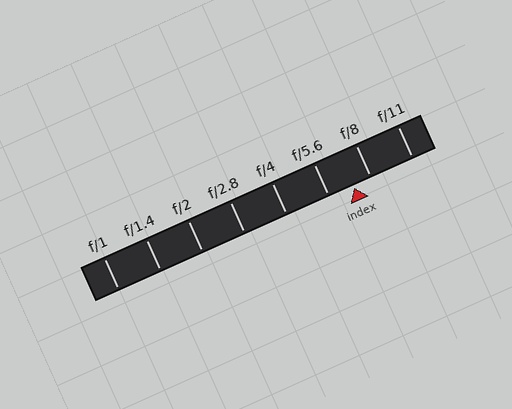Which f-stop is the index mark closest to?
The index mark is closest to f/8.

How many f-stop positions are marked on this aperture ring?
There are 8 f-stop positions marked.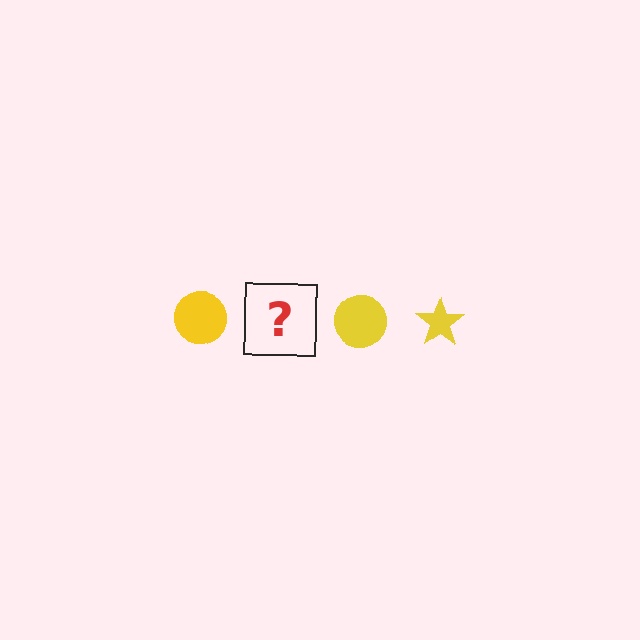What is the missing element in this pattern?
The missing element is a yellow star.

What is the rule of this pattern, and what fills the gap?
The rule is that the pattern cycles through circle, star shapes in yellow. The gap should be filled with a yellow star.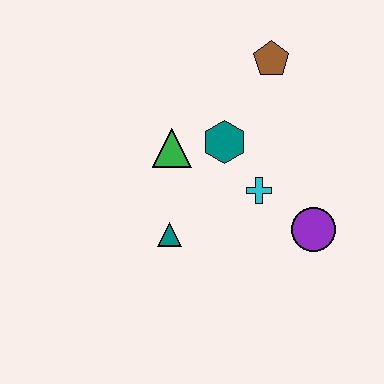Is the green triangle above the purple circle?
Yes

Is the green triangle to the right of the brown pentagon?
No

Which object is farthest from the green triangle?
The purple circle is farthest from the green triangle.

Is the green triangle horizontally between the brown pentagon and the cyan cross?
No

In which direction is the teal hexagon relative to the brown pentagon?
The teal hexagon is below the brown pentagon.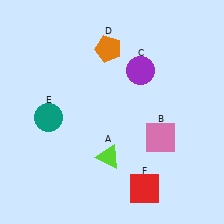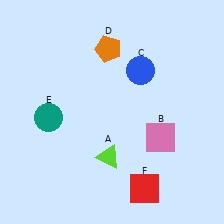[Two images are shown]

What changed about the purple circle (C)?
In Image 1, C is purple. In Image 2, it changed to blue.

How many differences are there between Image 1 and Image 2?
There is 1 difference between the two images.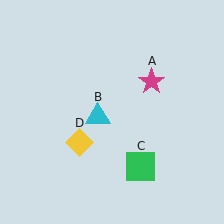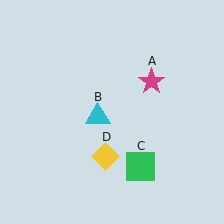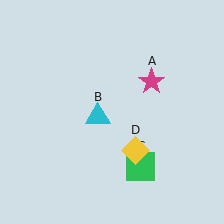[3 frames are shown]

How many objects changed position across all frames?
1 object changed position: yellow diamond (object D).